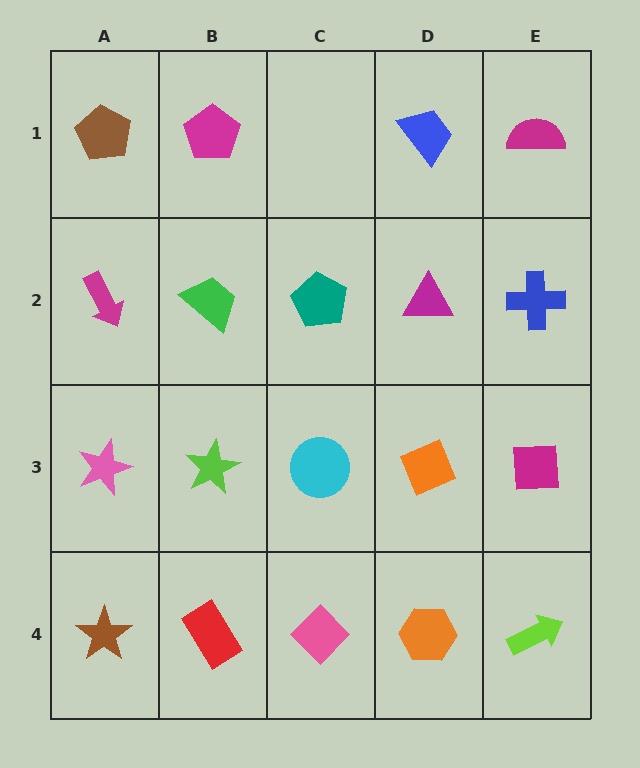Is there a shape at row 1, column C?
No, that cell is empty.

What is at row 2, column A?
A magenta arrow.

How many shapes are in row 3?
5 shapes.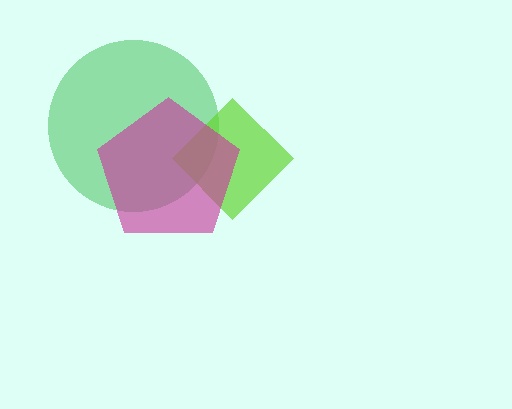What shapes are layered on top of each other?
The layered shapes are: a green circle, a lime diamond, a magenta pentagon.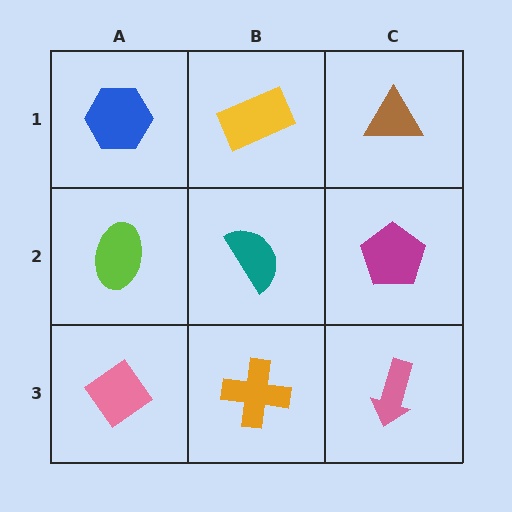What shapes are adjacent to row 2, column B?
A yellow rectangle (row 1, column B), an orange cross (row 3, column B), a lime ellipse (row 2, column A), a magenta pentagon (row 2, column C).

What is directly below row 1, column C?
A magenta pentagon.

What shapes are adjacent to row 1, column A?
A lime ellipse (row 2, column A), a yellow rectangle (row 1, column B).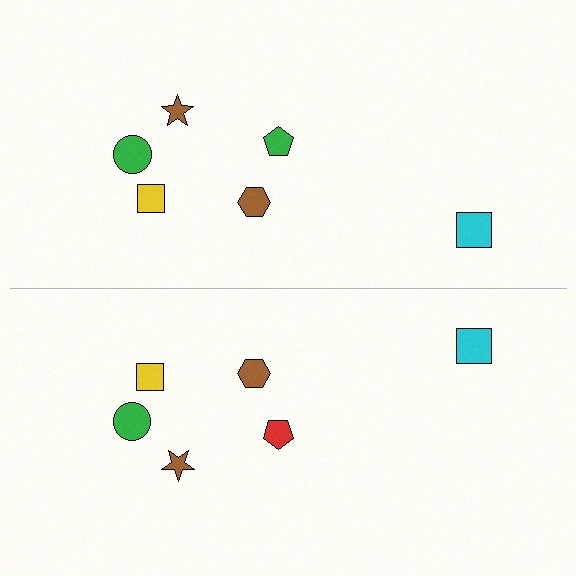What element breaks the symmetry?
The red pentagon on the bottom side breaks the symmetry — its mirror counterpart is green.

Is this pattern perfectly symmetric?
No, the pattern is not perfectly symmetric. The red pentagon on the bottom side breaks the symmetry — its mirror counterpart is green.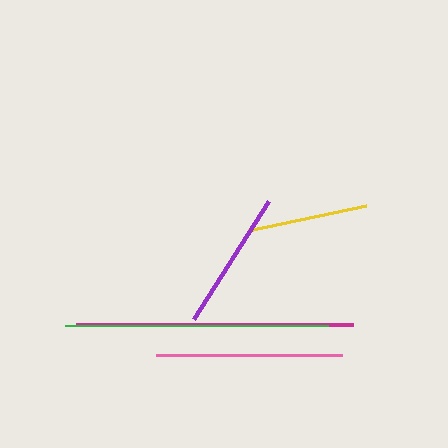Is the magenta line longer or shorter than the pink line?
The magenta line is longer than the pink line.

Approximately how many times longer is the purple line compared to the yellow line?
The purple line is approximately 1.2 times the length of the yellow line.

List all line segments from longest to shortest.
From longest to shortest: magenta, green, pink, purple, yellow.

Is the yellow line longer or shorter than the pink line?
The pink line is longer than the yellow line.